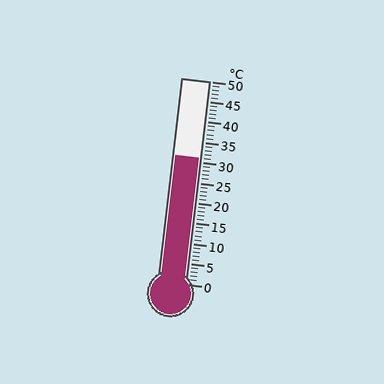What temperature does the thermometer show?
The thermometer shows approximately 31°C.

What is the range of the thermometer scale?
The thermometer scale ranges from 0°C to 50°C.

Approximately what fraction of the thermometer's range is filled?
The thermometer is filled to approximately 60% of its range.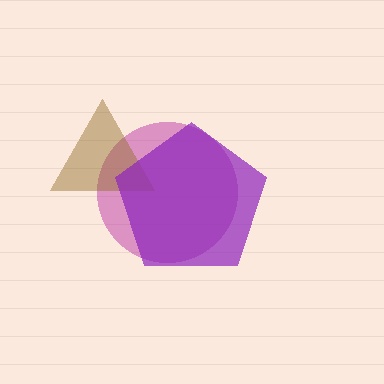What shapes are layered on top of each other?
The layered shapes are: a magenta circle, a brown triangle, a purple pentagon.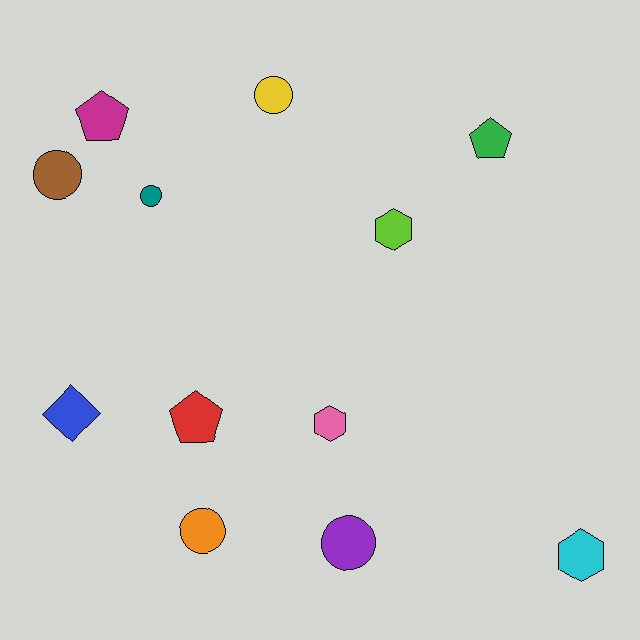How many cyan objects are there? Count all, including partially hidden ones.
There is 1 cyan object.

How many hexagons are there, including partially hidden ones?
There are 3 hexagons.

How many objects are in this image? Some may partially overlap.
There are 12 objects.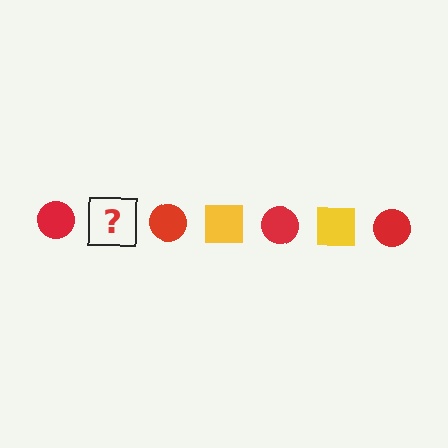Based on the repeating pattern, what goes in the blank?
The blank should be a yellow square.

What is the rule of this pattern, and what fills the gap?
The rule is that the pattern alternates between red circle and yellow square. The gap should be filled with a yellow square.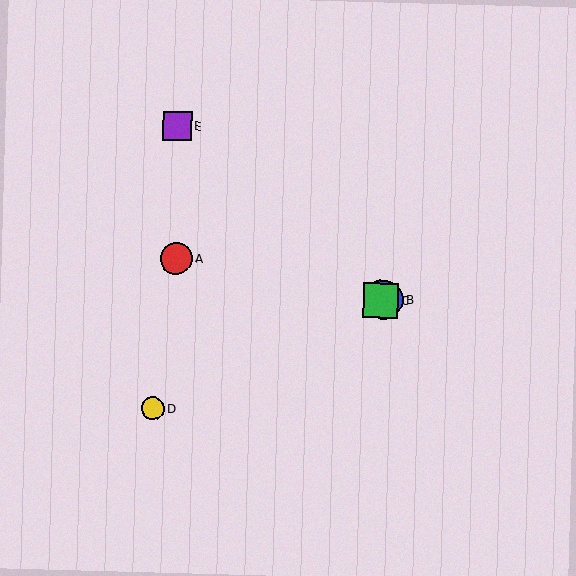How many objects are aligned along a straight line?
3 objects (B, C, D) are aligned along a straight line.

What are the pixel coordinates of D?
Object D is at (153, 408).